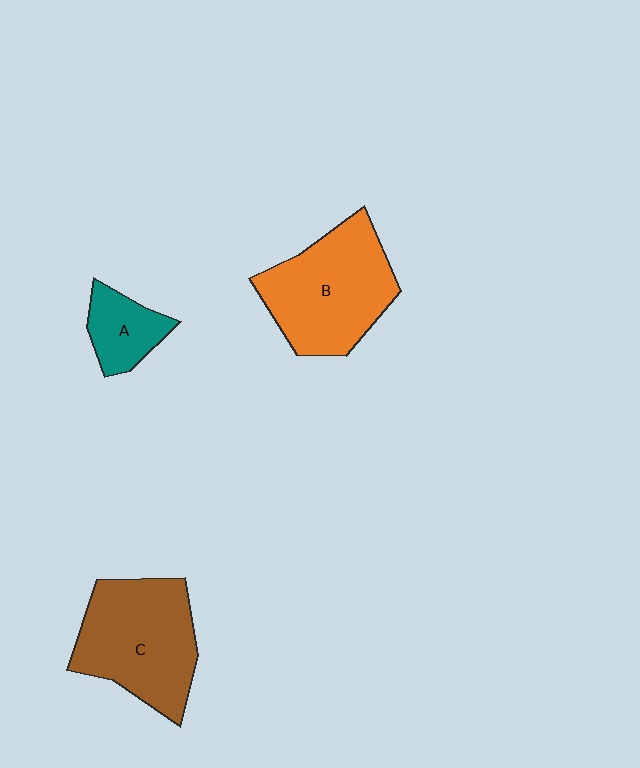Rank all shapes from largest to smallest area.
From largest to smallest: C (brown), B (orange), A (teal).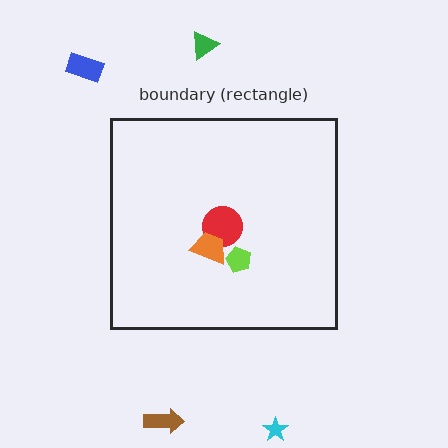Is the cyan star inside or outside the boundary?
Outside.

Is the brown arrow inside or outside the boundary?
Outside.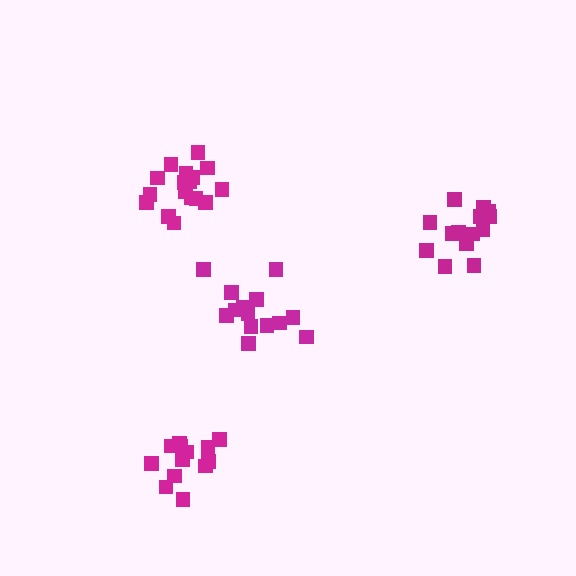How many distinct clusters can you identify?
There are 4 distinct clusters.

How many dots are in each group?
Group 1: 17 dots, Group 2: 13 dots, Group 3: 14 dots, Group 4: 15 dots (59 total).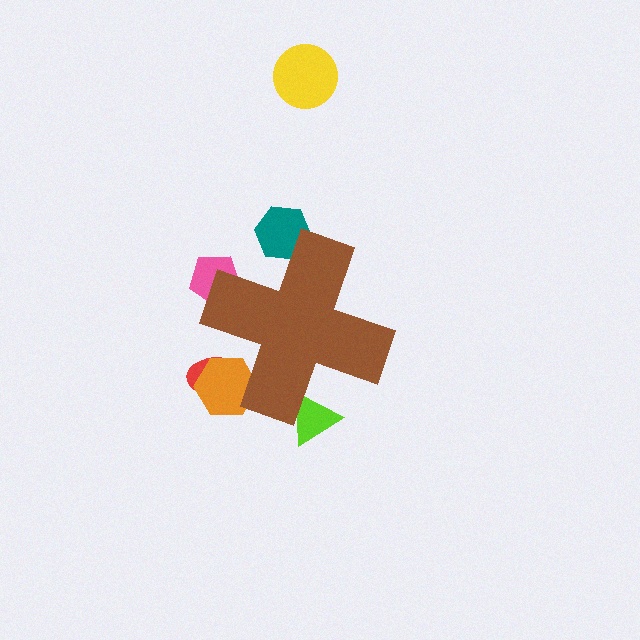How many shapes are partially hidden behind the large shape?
5 shapes are partially hidden.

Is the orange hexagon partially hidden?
Yes, the orange hexagon is partially hidden behind the brown cross.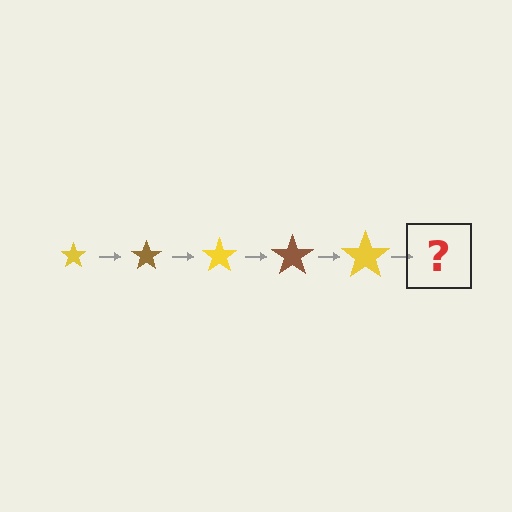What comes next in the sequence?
The next element should be a brown star, larger than the previous one.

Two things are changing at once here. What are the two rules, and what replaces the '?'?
The two rules are that the star grows larger each step and the color cycles through yellow and brown. The '?' should be a brown star, larger than the previous one.